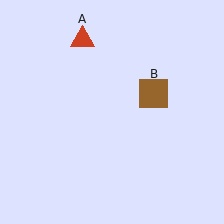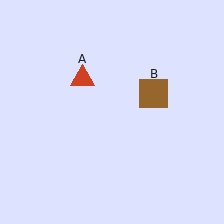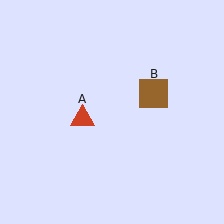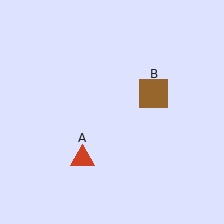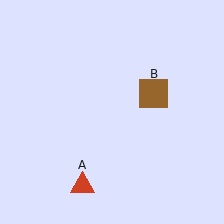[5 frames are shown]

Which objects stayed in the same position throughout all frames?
Brown square (object B) remained stationary.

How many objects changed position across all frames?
1 object changed position: red triangle (object A).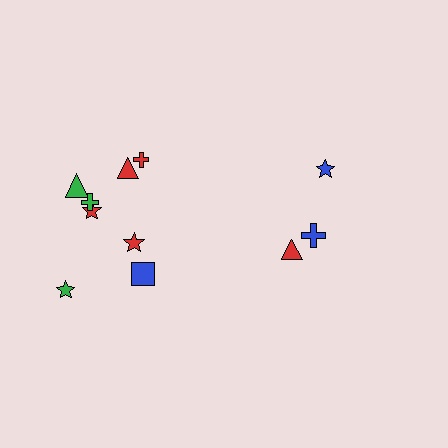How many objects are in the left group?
There are 8 objects.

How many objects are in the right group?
There are 3 objects.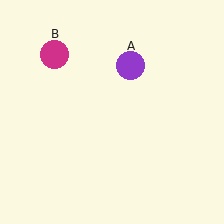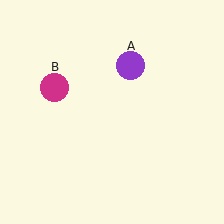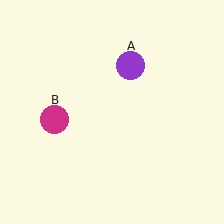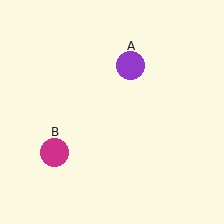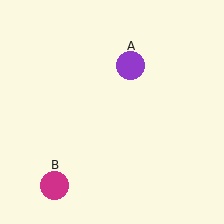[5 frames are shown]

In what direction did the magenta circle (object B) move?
The magenta circle (object B) moved down.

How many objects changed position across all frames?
1 object changed position: magenta circle (object B).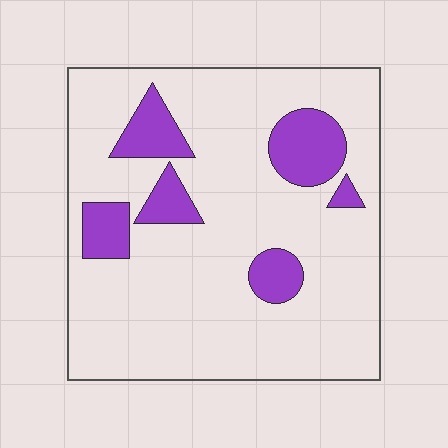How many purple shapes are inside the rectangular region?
6.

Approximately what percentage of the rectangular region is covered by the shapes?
Approximately 15%.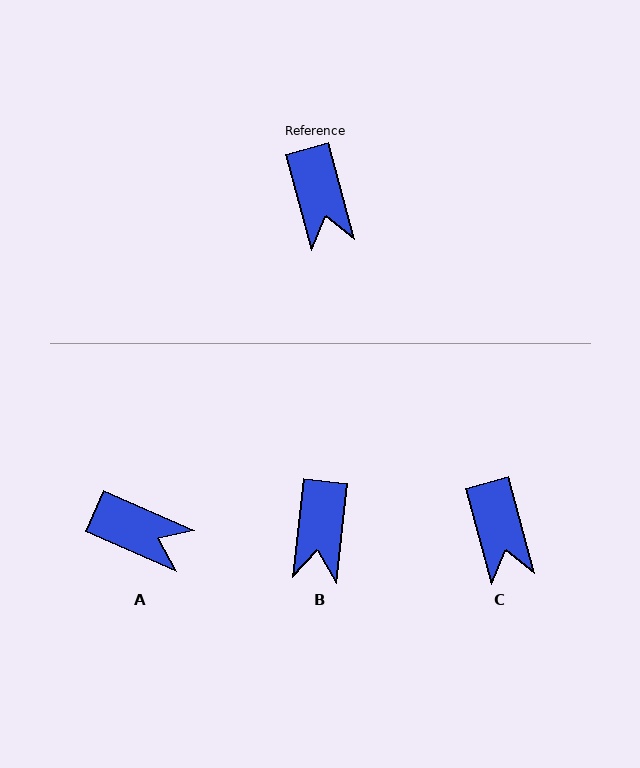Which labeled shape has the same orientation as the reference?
C.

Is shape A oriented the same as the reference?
No, it is off by about 51 degrees.